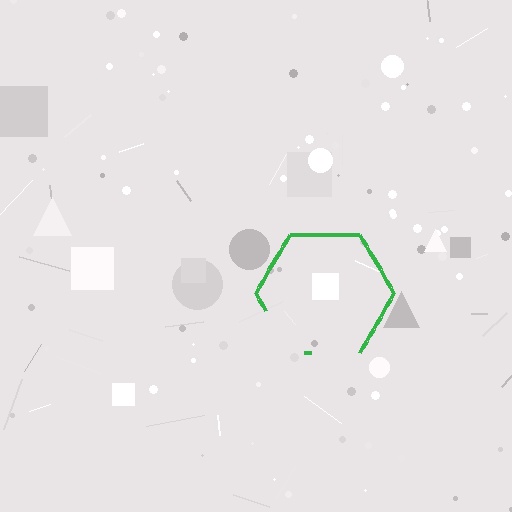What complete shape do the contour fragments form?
The contour fragments form a hexagon.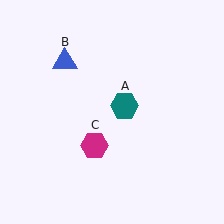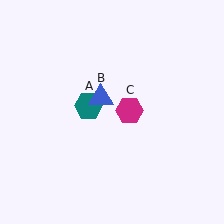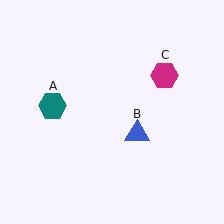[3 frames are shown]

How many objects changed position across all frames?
3 objects changed position: teal hexagon (object A), blue triangle (object B), magenta hexagon (object C).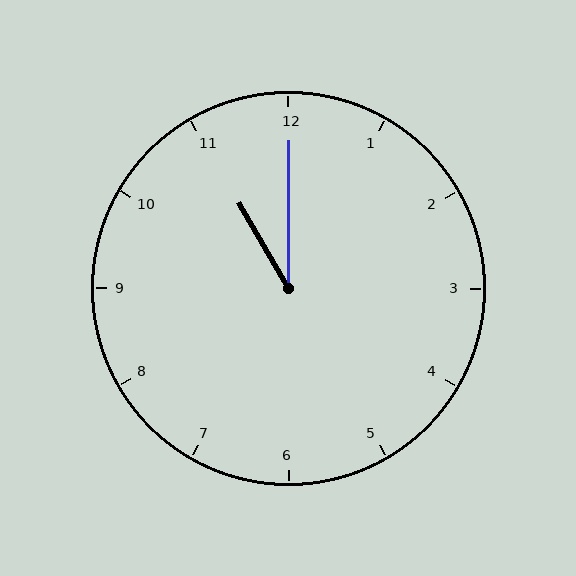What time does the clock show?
11:00.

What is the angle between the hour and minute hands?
Approximately 30 degrees.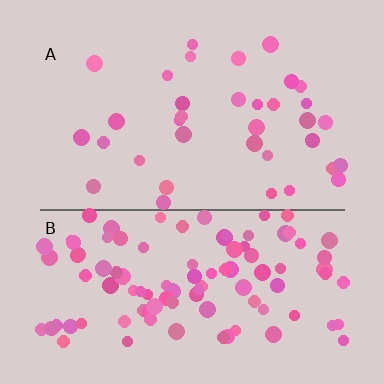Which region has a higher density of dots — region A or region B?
B (the bottom).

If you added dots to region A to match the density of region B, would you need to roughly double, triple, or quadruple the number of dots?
Approximately triple.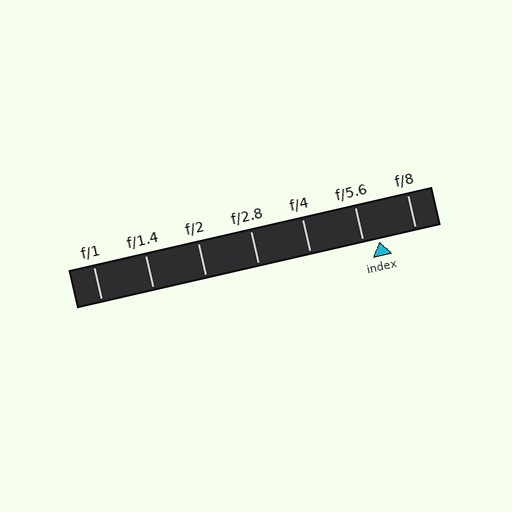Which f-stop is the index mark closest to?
The index mark is closest to f/5.6.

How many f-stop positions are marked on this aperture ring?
There are 7 f-stop positions marked.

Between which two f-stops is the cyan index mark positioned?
The index mark is between f/5.6 and f/8.